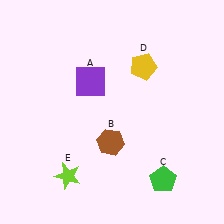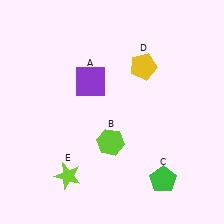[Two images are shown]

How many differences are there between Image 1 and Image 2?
There is 1 difference between the two images.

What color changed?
The hexagon (B) changed from brown in Image 1 to lime in Image 2.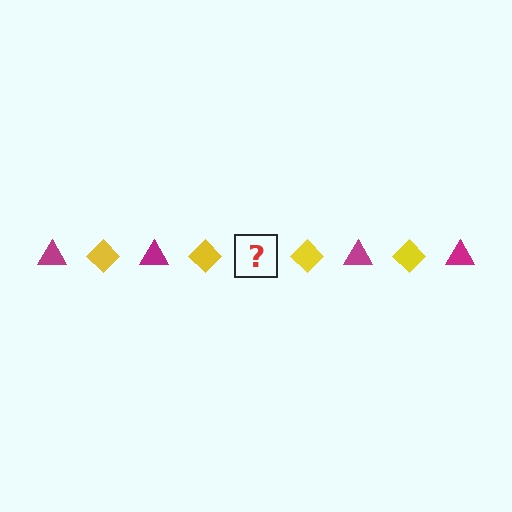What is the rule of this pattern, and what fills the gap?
The rule is that the pattern alternates between magenta triangle and yellow diamond. The gap should be filled with a magenta triangle.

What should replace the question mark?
The question mark should be replaced with a magenta triangle.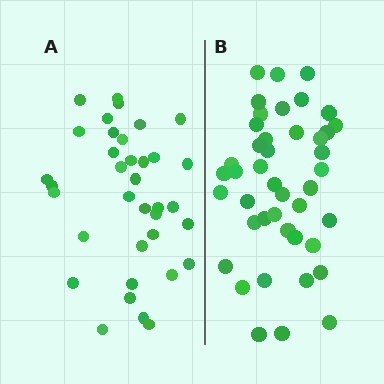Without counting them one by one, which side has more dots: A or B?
Region B (the right region) has more dots.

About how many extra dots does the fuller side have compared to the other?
Region B has roughly 8 or so more dots than region A.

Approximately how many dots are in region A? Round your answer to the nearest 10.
About 40 dots. (The exact count is 36, which rounds to 40.)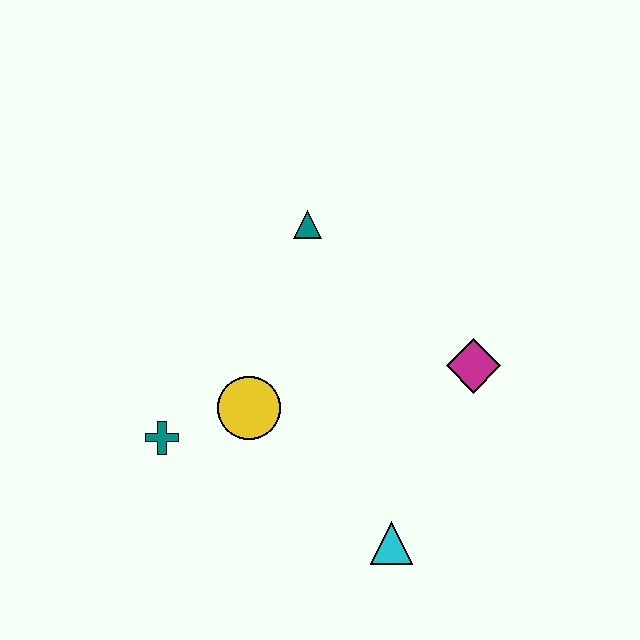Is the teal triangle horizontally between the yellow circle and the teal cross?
No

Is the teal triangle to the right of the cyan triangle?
No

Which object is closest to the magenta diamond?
The cyan triangle is closest to the magenta diamond.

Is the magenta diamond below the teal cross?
No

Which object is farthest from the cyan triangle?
The teal triangle is farthest from the cyan triangle.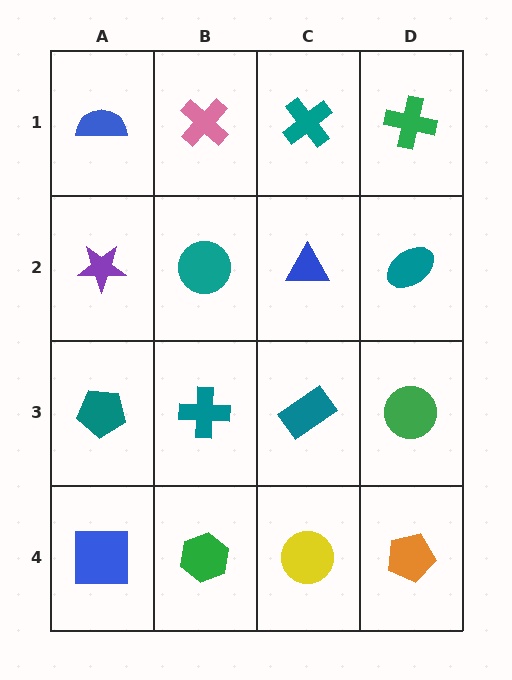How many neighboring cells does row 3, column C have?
4.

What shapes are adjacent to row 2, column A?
A blue semicircle (row 1, column A), a teal pentagon (row 3, column A), a teal circle (row 2, column B).